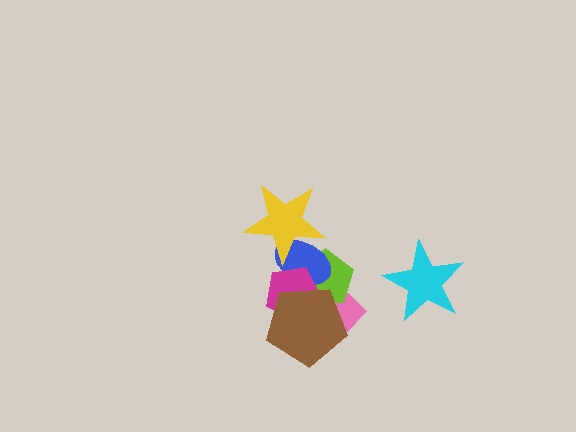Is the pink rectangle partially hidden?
Yes, it is partially covered by another shape.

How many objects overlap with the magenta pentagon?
4 objects overlap with the magenta pentagon.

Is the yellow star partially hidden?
No, no other shape covers it.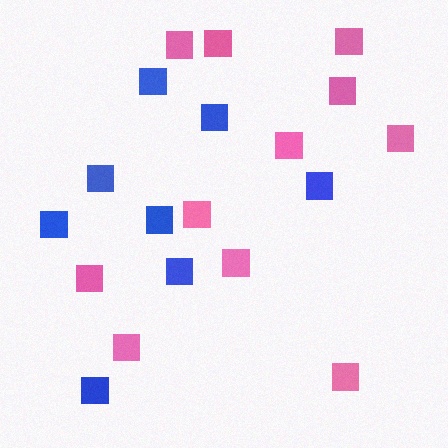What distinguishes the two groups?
There are 2 groups: one group of pink squares (11) and one group of blue squares (8).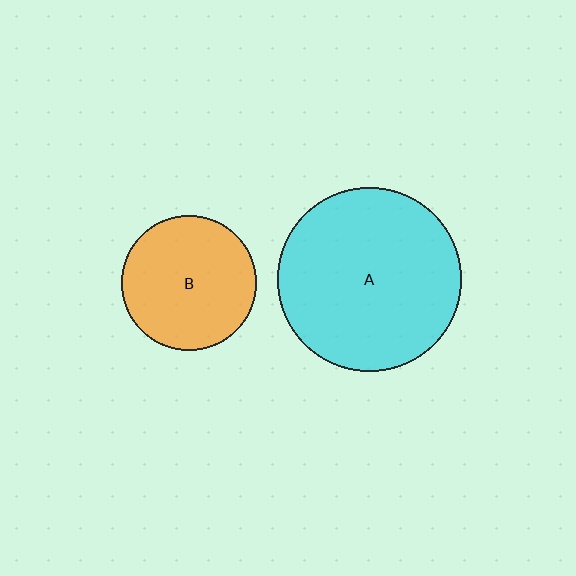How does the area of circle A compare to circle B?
Approximately 1.9 times.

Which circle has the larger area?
Circle A (cyan).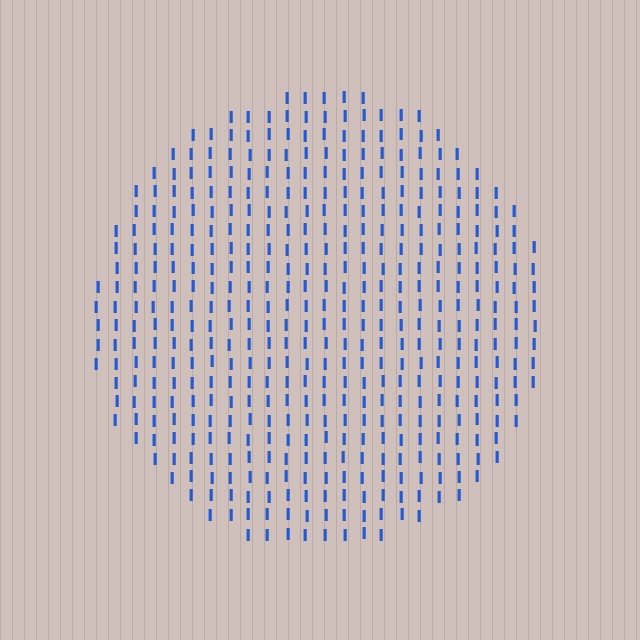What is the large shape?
The large shape is a circle.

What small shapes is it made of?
It is made of small letter I's.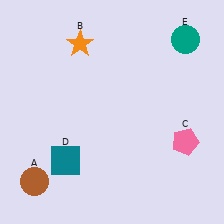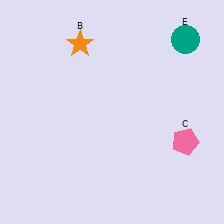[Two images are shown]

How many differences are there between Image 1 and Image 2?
There are 2 differences between the two images.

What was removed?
The brown circle (A), the teal square (D) were removed in Image 2.